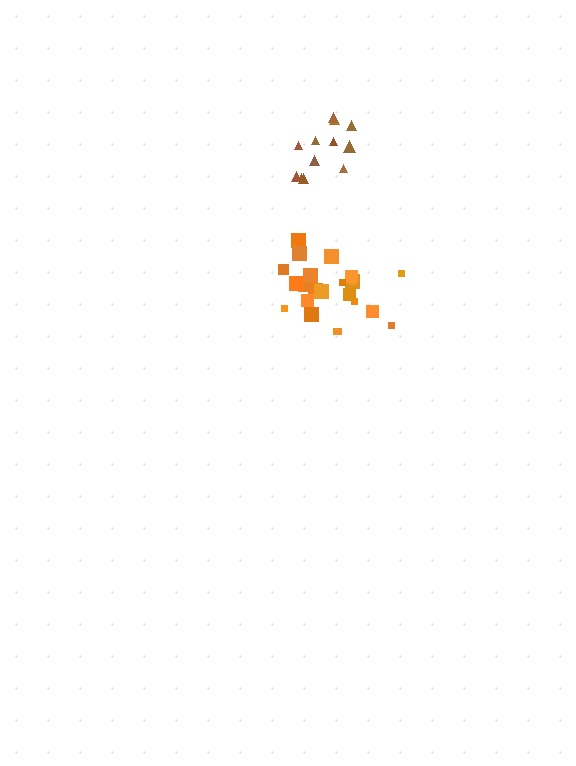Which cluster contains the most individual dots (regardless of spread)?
Orange (23).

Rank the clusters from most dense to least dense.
brown, orange.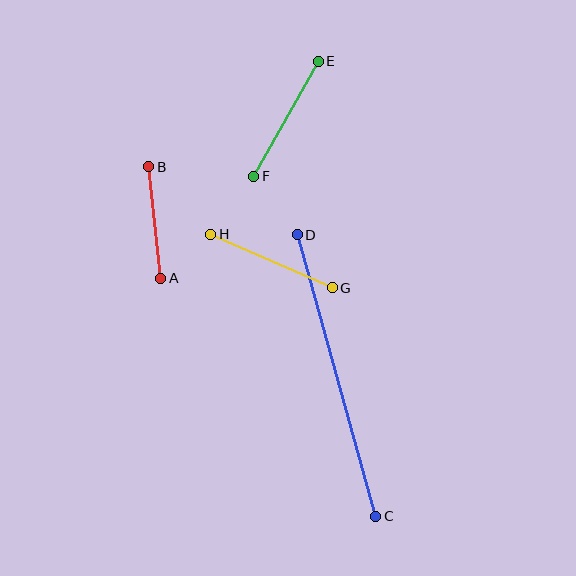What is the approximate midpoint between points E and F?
The midpoint is at approximately (286, 119) pixels.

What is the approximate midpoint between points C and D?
The midpoint is at approximately (337, 376) pixels.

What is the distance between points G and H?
The distance is approximately 133 pixels.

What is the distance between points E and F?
The distance is approximately 132 pixels.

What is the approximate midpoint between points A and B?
The midpoint is at approximately (155, 222) pixels.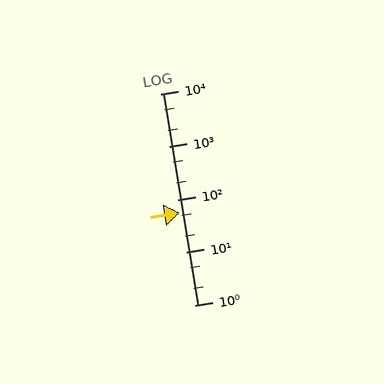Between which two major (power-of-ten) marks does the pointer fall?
The pointer is between 10 and 100.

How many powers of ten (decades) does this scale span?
The scale spans 4 decades, from 1 to 10000.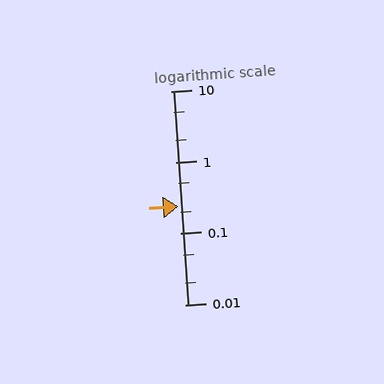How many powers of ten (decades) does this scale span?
The scale spans 3 decades, from 0.01 to 10.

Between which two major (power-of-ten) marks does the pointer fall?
The pointer is between 0.1 and 1.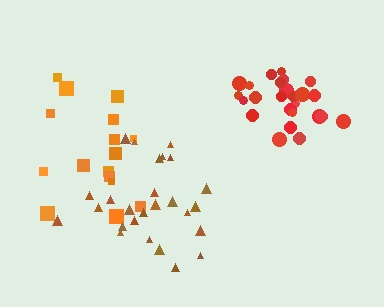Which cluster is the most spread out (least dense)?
Orange.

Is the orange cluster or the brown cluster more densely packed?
Brown.